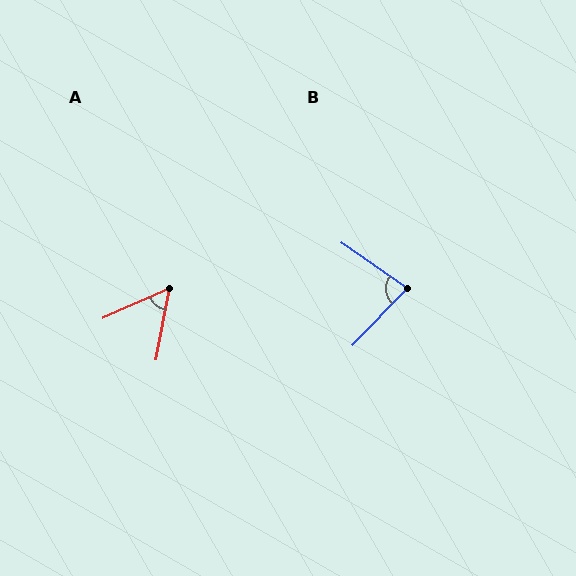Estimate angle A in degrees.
Approximately 56 degrees.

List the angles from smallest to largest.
A (56°), B (81°).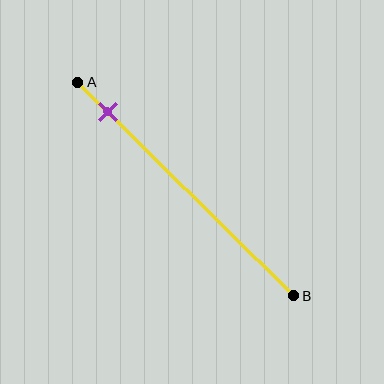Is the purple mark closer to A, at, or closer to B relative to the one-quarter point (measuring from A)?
The purple mark is closer to point A than the one-quarter point of segment AB.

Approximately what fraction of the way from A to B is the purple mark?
The purple mark is approximately 15% of the way from A to B.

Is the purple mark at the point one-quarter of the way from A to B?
No, the mark is at about 15% from A, not at the 25% one-quarter point.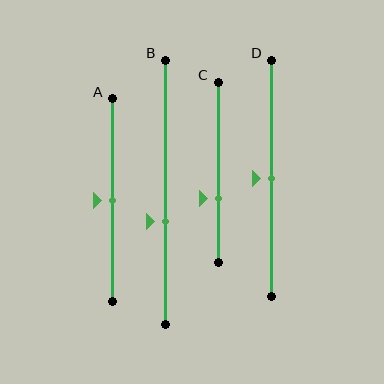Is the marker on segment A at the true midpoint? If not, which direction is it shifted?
Yes, the marker on segment A is at the true midpoint.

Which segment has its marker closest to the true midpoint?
Segment A has its marker closest to the true midpoint.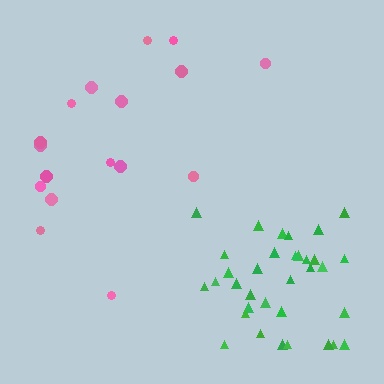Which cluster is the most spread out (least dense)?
Pink.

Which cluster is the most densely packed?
Green.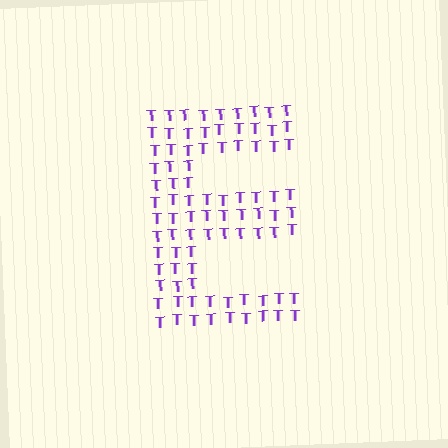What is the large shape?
The large shape is the letter E.